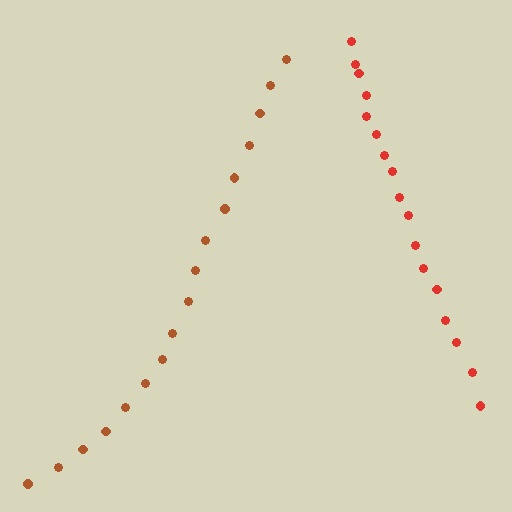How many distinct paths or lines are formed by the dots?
There are 2 distinct paths.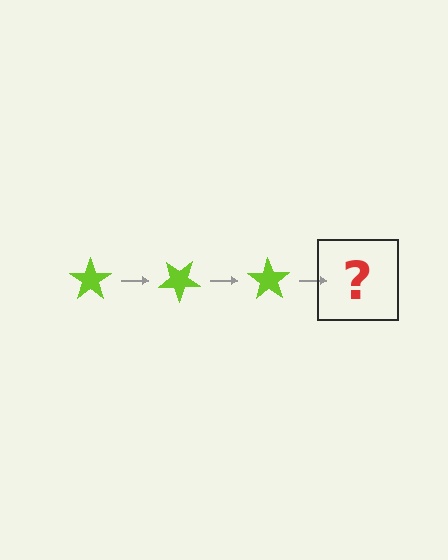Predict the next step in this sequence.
The next step is a lime star rotated 105 degrees.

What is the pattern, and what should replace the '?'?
The pattern is that the star rotates 35 degrees each step. The '?' should be a lime star rotated 105 degrees.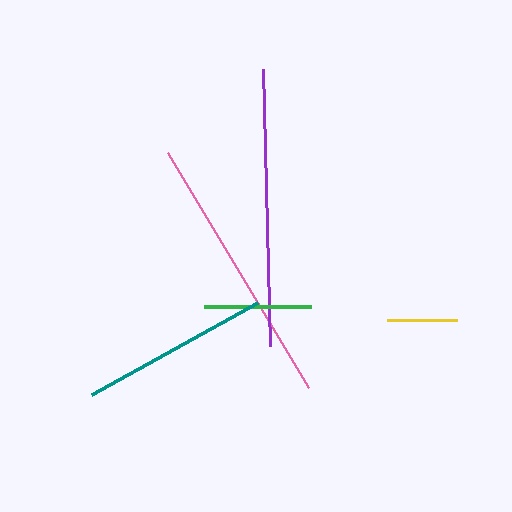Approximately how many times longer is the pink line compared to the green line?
The pink line is approximately 2.6 times the length of the green line.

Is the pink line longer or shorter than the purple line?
The purple line is longer than the pink line.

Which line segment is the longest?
The purple line is the longest at approximately 278 pixels.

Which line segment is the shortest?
The yellow line is the shortest at approximately 70 pixels.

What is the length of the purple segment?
The purple segment is approximately 278 pixels long.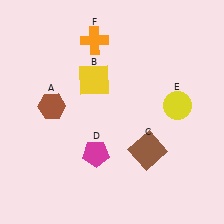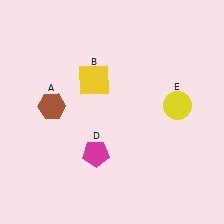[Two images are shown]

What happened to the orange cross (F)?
The orange cross (F) was removed in Image 2. It was in the top-left area of Image 1.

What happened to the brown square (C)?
The brown square (C) was removed in Image 2. It was in the bottom-right area of Image 1.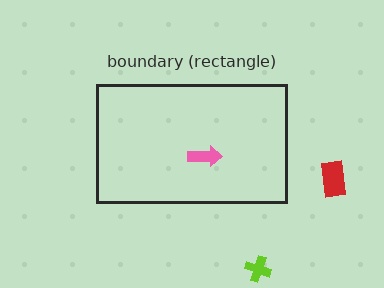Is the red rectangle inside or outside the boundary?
Outside.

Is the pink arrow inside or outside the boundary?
Inside.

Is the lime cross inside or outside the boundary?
Outside.